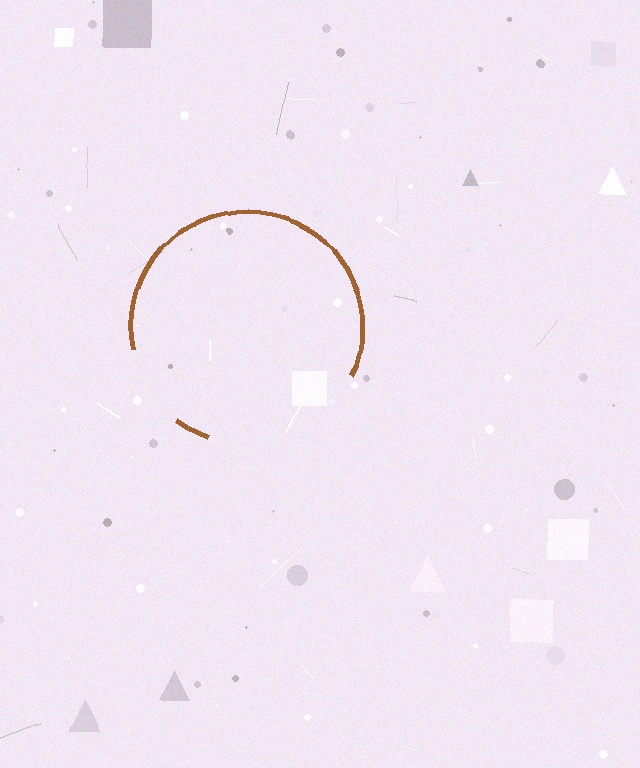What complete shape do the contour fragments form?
The contour fragments form a circle.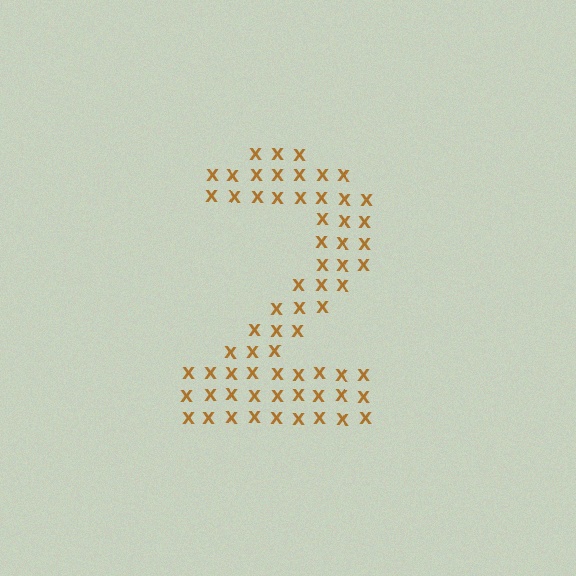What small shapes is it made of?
It is made of small letter X's.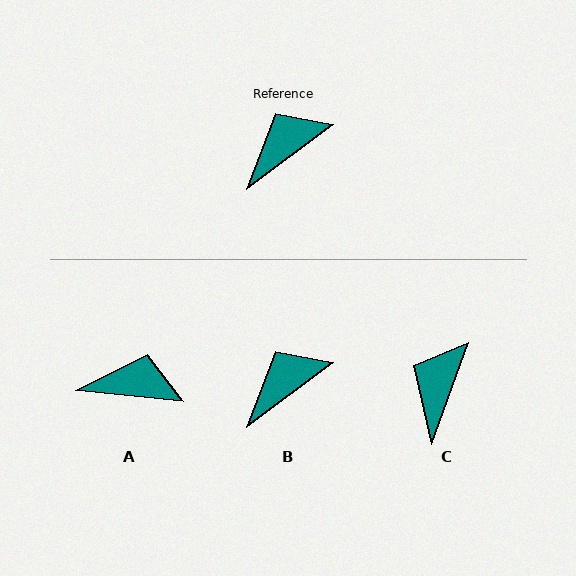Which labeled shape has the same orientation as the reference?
B.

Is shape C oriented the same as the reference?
No, it is off by about 34 degrees.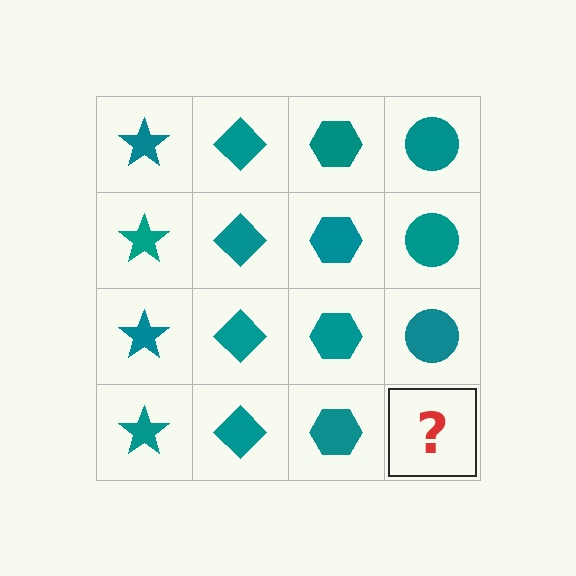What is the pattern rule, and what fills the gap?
The rule is that each column has a consistent shape. The gap should be filled with a teal circle.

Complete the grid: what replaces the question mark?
The question mark should be replaced with a teal circle.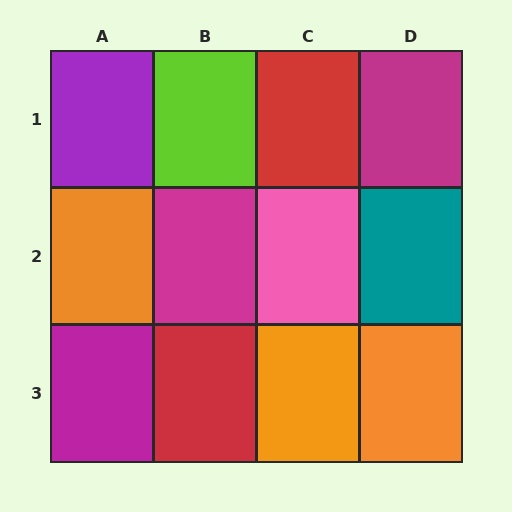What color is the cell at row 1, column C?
Red.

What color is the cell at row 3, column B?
Red.